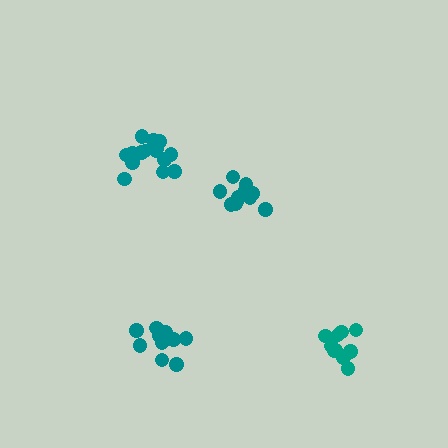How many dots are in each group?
Group 1: 12 dots, Group 2: 11 dots, Group 3: 11 dots, Group 4: 15 dots (49 total).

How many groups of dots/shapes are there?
There are 4 groups.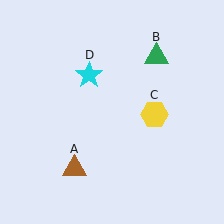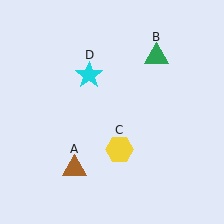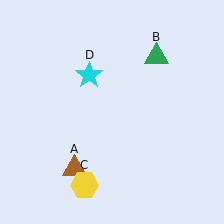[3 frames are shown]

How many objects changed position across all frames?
1 object changed position: yellow hexagon (object C).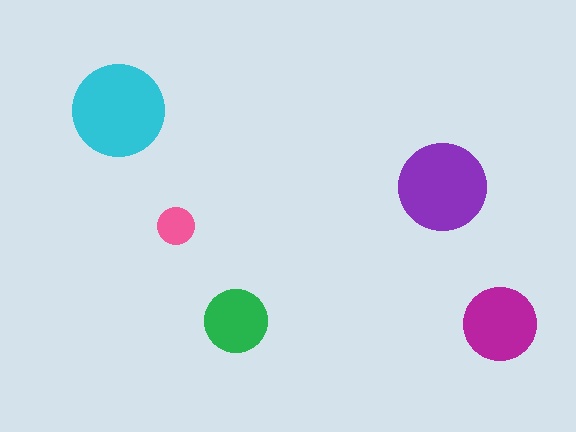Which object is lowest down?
The magenta circle is bottommost.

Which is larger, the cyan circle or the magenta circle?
The cyan one.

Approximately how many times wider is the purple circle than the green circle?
About 1.5 times wider.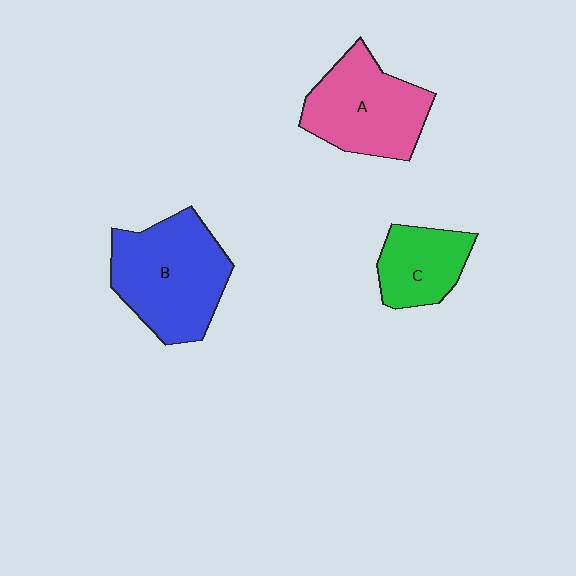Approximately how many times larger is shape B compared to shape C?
Approximately 1.8 times.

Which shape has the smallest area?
Shape C (green).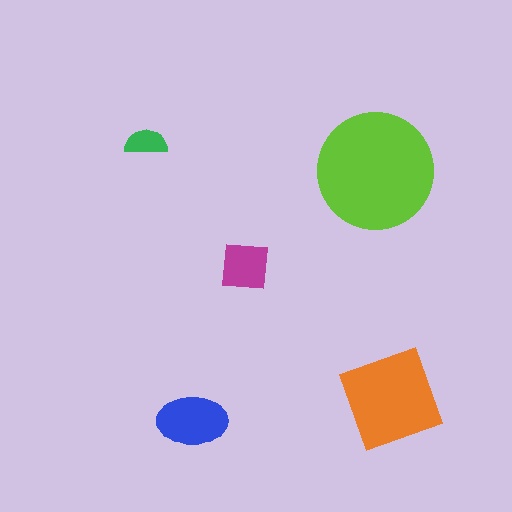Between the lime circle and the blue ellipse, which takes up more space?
The lime circle.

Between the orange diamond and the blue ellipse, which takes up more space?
The orange diamond.